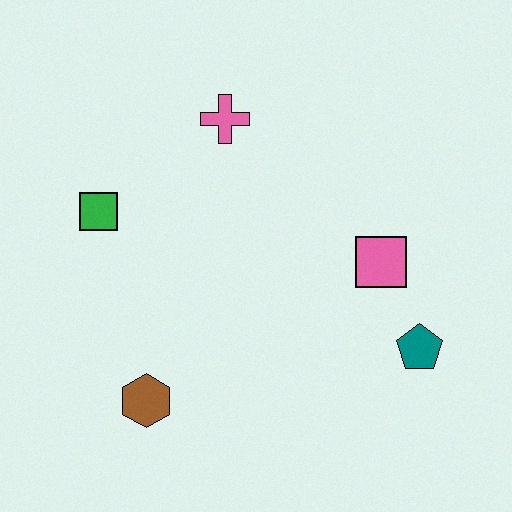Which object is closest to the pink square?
The teal pentagon is closest to the pink square.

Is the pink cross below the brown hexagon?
No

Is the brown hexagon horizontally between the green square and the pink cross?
Yes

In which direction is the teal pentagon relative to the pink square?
The teal pentagon is below the pink square.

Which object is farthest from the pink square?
The green square is farthest from the pink square.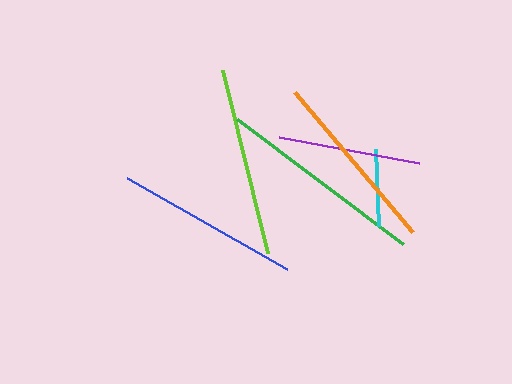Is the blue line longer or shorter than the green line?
The green line is longer than the blue line.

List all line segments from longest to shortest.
From longest to shortest: green, lime, blue, orange, purple, cyan.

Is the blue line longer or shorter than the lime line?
The lime line is longer than the blue line.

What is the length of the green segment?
The green segment is approximately 207 pixels long.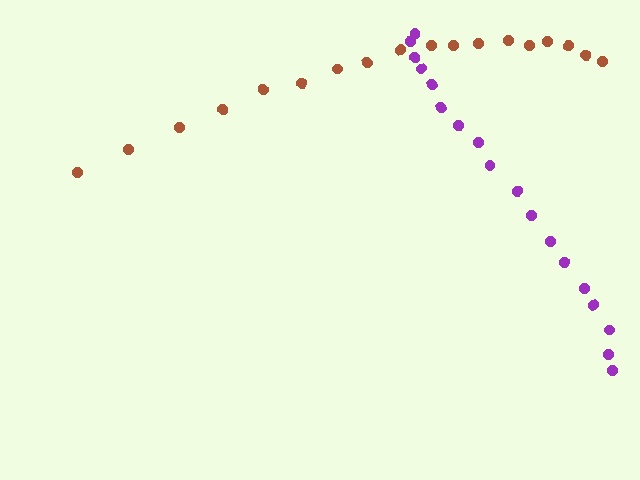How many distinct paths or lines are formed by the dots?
There are 2 distinct paths.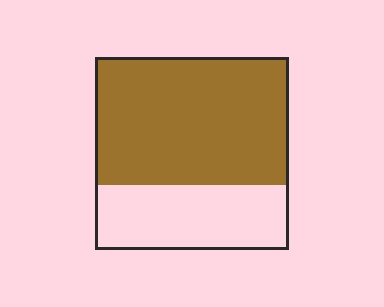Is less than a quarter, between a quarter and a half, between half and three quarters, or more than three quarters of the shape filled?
Between half and three quarters.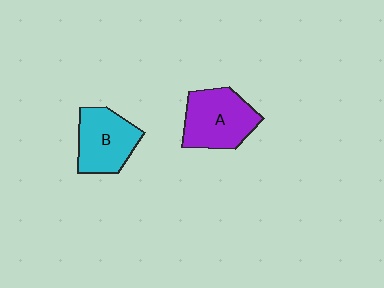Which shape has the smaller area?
Shape B (cyan).